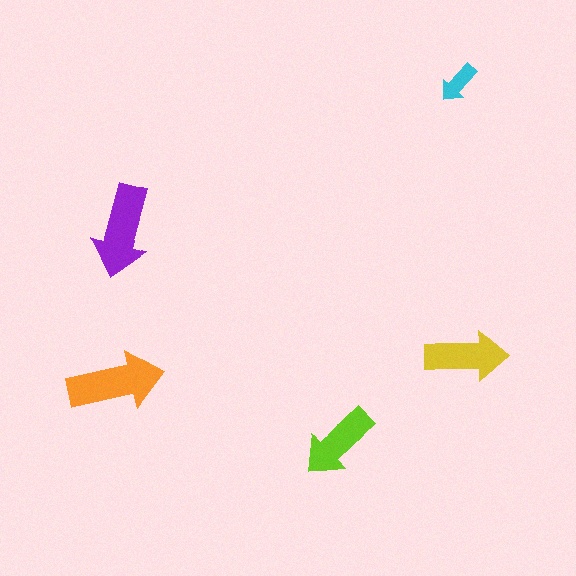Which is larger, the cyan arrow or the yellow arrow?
The yellow one.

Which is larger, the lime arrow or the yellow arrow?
The yellow one.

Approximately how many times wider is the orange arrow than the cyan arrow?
About 2 times wider.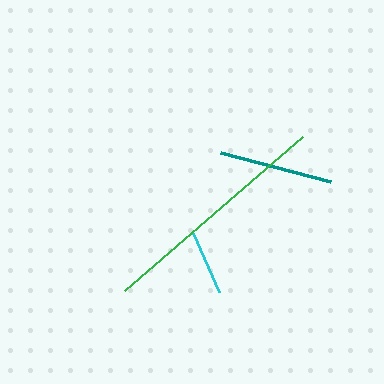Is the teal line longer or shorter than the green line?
The green line is longer than the teal line.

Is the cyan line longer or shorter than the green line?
The green line is longer than the cyan line.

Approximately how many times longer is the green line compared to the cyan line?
The green line is approximately 3.7 times the length of the cyan line.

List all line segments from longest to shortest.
From longest to shortest: green, teal, cyan.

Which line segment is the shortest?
The cyan line is the shortest at approximately 64 pixels.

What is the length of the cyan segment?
The cyan segment is approximately 64 pixels long.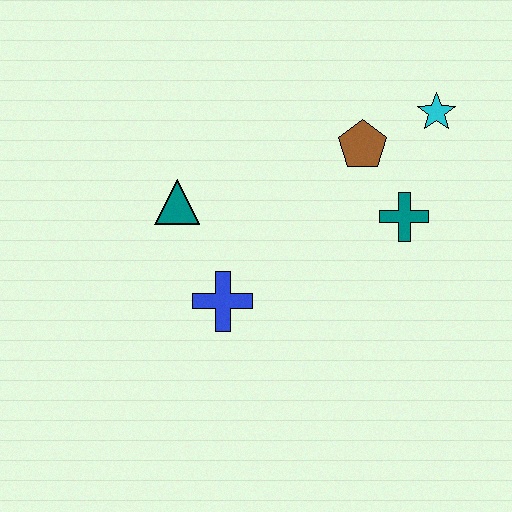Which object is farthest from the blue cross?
The cyan star is farthest from the blue cross.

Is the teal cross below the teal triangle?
Yes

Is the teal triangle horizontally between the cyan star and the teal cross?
No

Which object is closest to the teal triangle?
The blue cross is closest to the teal triangle.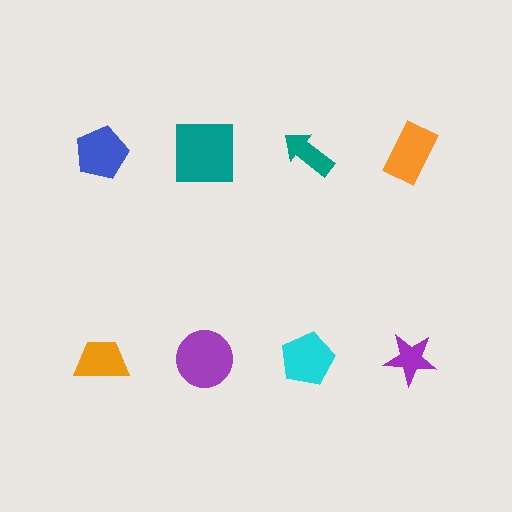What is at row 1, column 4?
An orange rectangle.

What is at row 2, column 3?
A cyan pentagon.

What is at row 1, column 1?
A blue pentagon.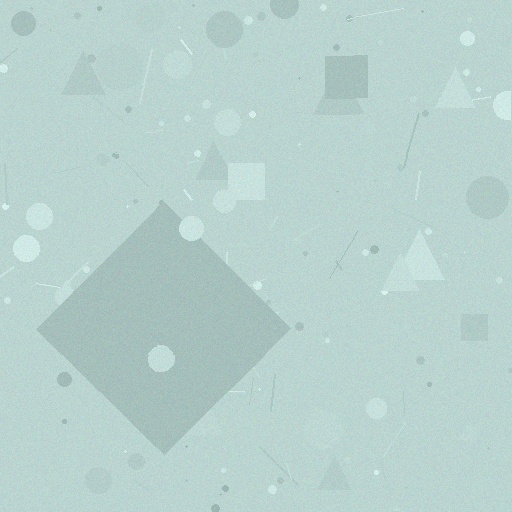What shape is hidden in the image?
A diamond is hidden in the image.